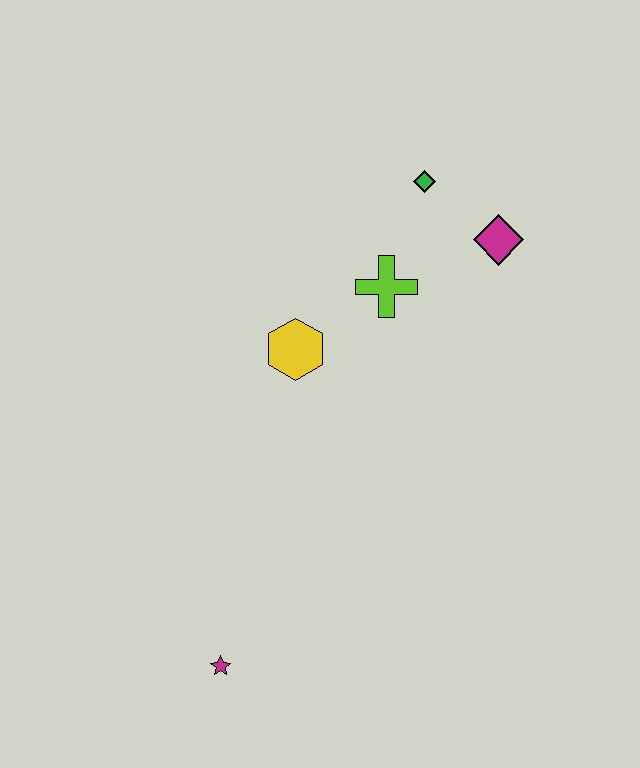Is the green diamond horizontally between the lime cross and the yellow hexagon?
No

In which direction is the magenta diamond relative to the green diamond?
The magenta diamond is to the right of the green diamond.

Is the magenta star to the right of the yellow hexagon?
No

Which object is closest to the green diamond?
The magenta diamond is closest to the green diamond.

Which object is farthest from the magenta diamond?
The magenta star is farthest from the magenta diamond.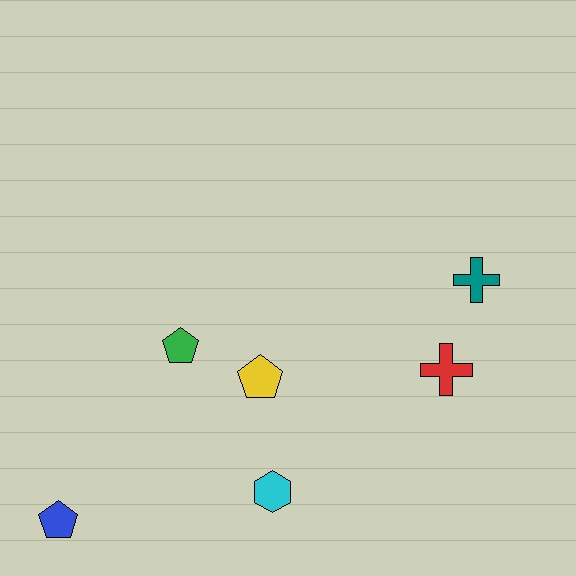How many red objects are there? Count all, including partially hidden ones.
There is 1 red object.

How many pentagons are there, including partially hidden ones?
There are 3 pentagons.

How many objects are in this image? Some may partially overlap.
There are 6 objects.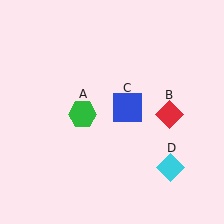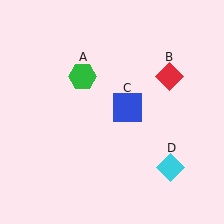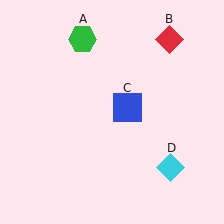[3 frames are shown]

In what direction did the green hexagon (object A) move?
The green hexagon (object A) moved up.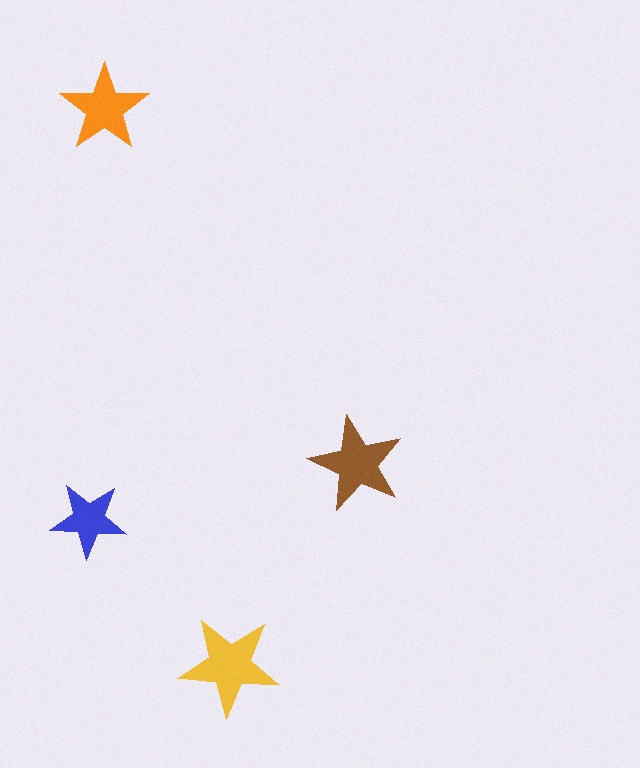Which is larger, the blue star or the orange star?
The orange one.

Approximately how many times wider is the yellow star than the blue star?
About 1.5 times wider.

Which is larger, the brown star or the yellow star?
The yellow one.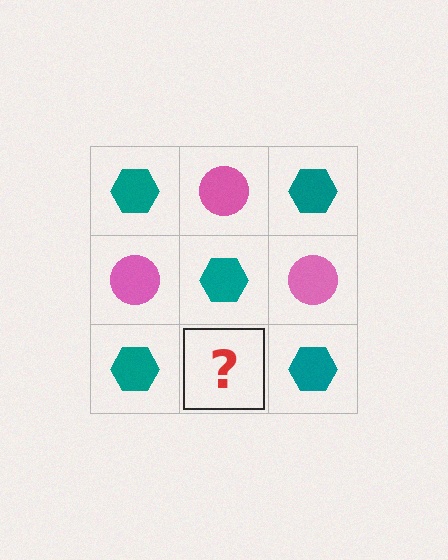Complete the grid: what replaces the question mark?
The question mark should be replaced with a pink circle.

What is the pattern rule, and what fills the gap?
The rule is that it alternates teal hexagon and pink circle in a checkerboard pattern. The gap should be filled with a pink circle.